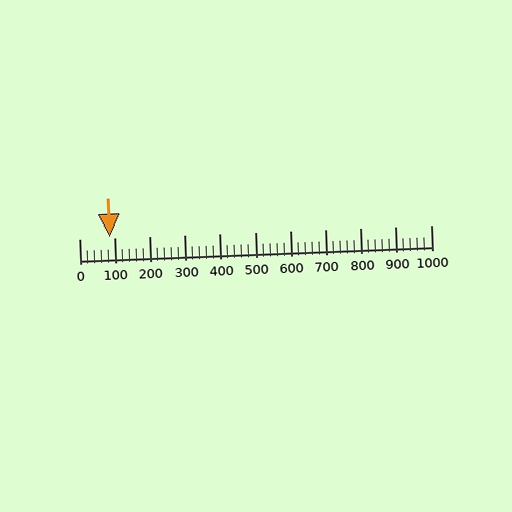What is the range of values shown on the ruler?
The ruler shows values from 0 to 1000.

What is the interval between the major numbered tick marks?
The major tick marks are spaced 100 units apart.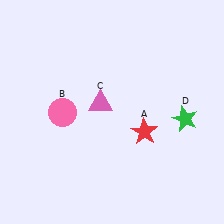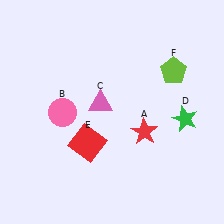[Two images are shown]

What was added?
A red square (E), a lime pentagon (F) were added in Image 2.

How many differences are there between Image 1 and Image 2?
There are 2 differences between the two images.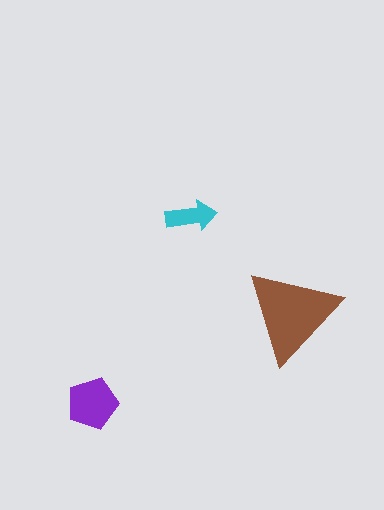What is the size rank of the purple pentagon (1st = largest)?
2nd.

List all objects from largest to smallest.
The brown triangle, the purple pentagon, the cyan arrow.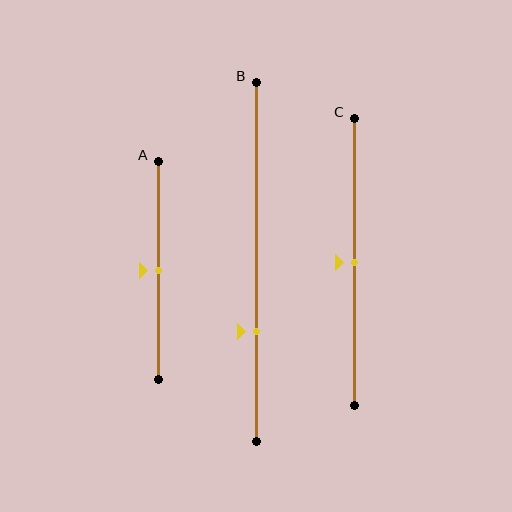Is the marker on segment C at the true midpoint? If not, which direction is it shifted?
Yes, the marker on segment C is at the true midpoint.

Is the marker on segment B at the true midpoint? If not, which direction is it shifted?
No, the marker on segment B is shifted downward by about 19% of the segment length.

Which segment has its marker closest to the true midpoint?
Segment A has its marker closest to the true midpoint.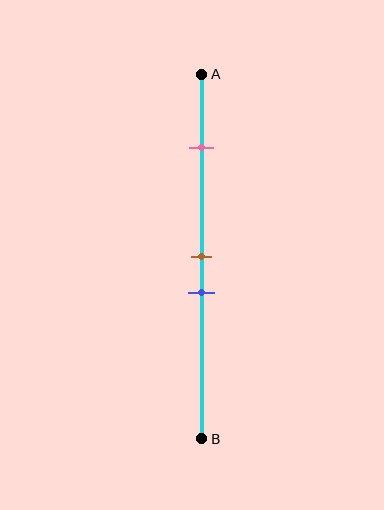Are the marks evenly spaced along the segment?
No, the marks are not evenly spaced.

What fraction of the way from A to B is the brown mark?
The brown mark is approximately 50% (0.5) of the way from A to B.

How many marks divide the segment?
There are 3 marks dividing the segment.